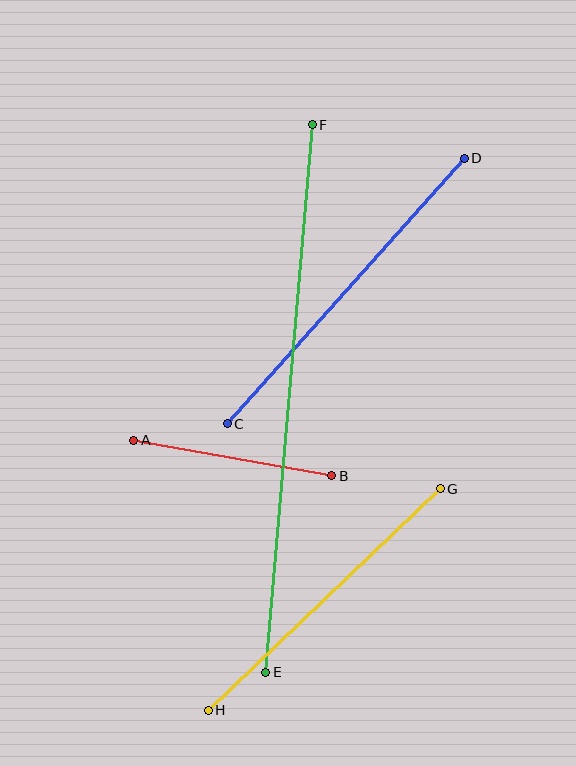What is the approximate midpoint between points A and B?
The midpoint is at approximately (233, 458) pixels.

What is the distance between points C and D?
The distance is approximately 355 pixels.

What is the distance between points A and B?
The distance is approximately 201 pixels.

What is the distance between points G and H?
The distance is approximately 321 pixels.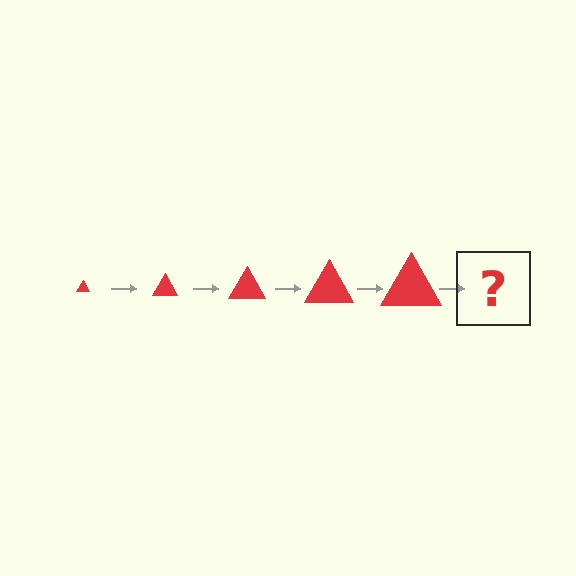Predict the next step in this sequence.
The next step is a red triangle, larger than the previous one.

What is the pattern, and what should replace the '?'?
The pattern is that the triangle gets progressively larger each step. The '?' should be a red triangle, larger than the previous one.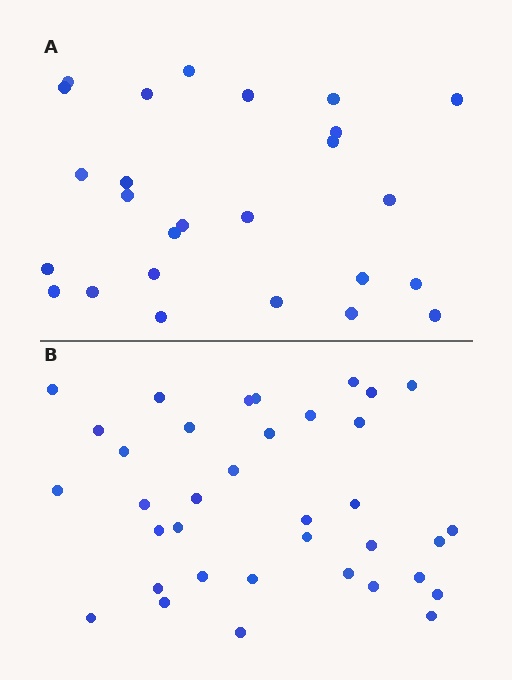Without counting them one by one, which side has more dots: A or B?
Region B (the bottom region) has more dots.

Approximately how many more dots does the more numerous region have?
Region B has roughly 10 or so more dots than region A.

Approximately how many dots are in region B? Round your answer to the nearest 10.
About 40 dots. (The exact count is 36, which rounds to 40.)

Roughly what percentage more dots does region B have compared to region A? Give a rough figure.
About 40% more.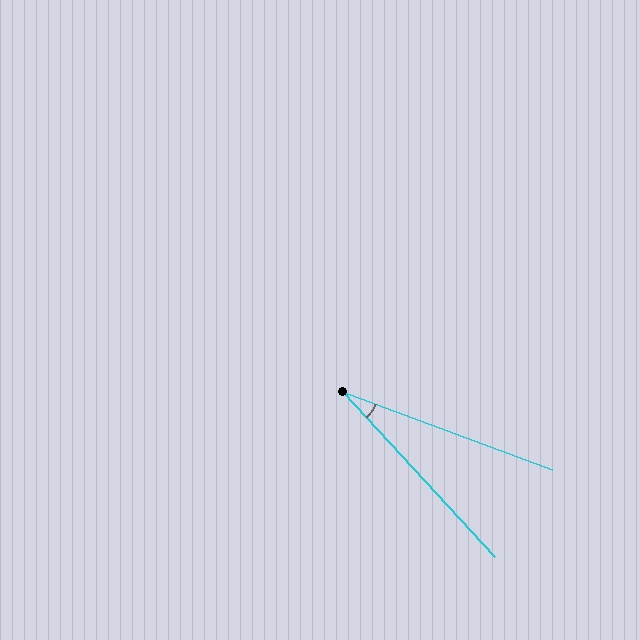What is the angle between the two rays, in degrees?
Approximately 27 degrees.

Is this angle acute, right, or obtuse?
It is acute.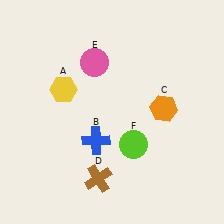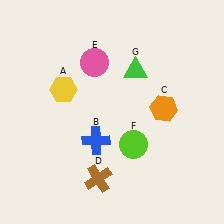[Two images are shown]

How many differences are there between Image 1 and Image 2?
There is 1 difference between the two images.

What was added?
A green triangle (G) was added in Image 2.